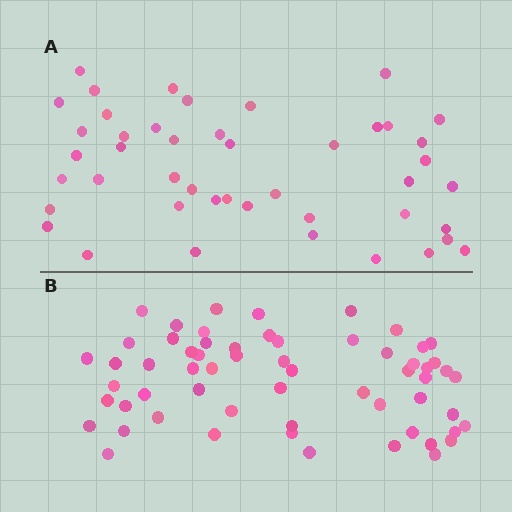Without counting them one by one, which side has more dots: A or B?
Region B (the bottom region) has more dots.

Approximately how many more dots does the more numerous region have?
Region B has approximately 15 more dots than region A.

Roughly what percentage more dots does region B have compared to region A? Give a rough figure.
About 35% more.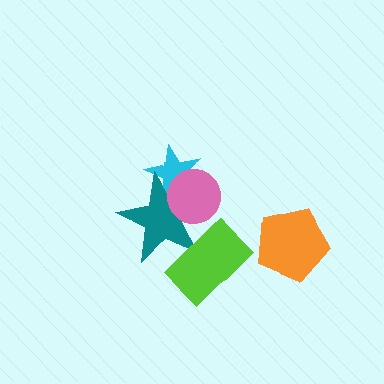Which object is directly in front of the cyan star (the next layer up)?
The teal star is directly in front of the cyan star.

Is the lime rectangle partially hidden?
No, no other shape covers it.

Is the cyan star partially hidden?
Yes, it is partially covered by another shape.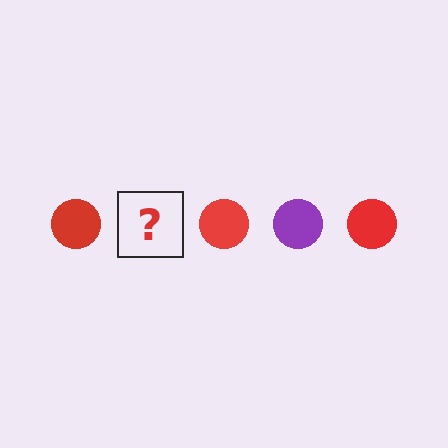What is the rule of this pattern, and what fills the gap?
The rule is that the pattern cycles through red, purple circles. The gap should be filled with a purple circle.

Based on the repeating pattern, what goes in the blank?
The blank should be a purple circle.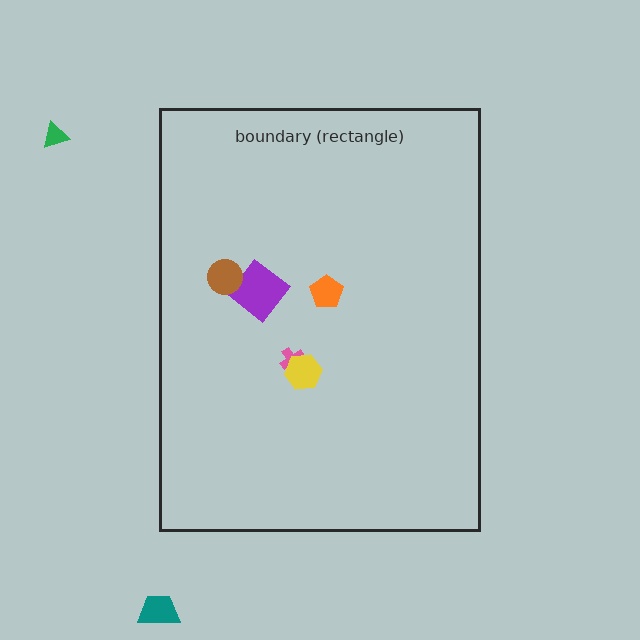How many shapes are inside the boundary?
5 inside, 2 outside.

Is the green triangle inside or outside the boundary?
Outside.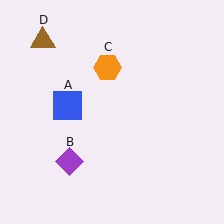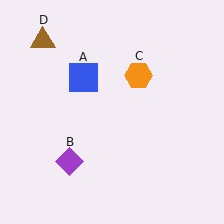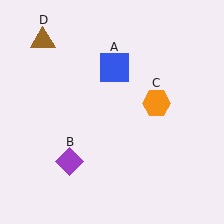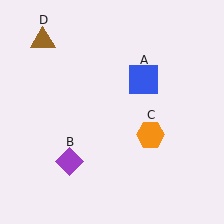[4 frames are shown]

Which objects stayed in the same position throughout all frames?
Purple diamond (object B) and brown triangle (object D) remained stationary.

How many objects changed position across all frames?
2 objects changed position: blue square (object A), orange hexagon (object C).